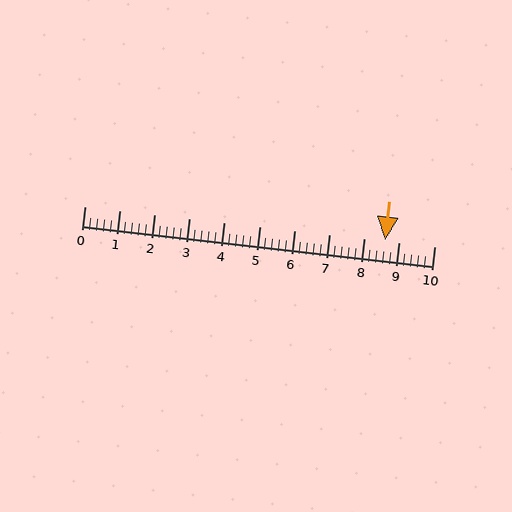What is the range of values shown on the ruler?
The ruler shows values from 0 to 10.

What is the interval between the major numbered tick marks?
The major tick marks are spaced 1 units apart.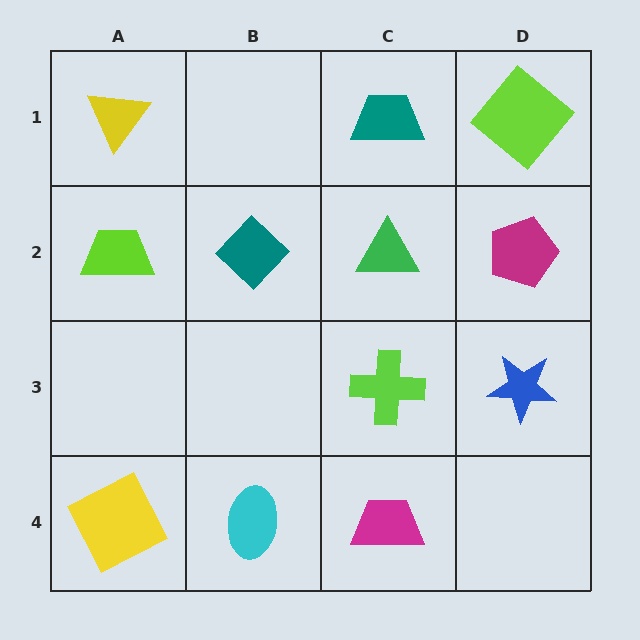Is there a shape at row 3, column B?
No, that cell is empty.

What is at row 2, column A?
A lime trapezoid.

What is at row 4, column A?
A yellow square.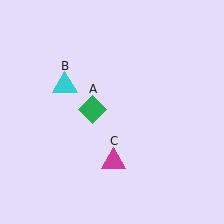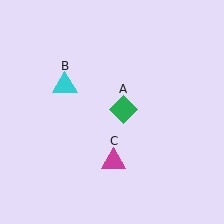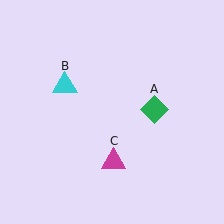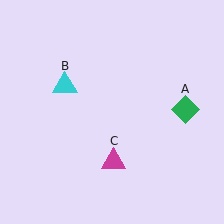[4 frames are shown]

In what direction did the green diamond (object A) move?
The green diamond (object A) moved right.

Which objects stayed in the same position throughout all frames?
Cyan triangle (object B) and magenta triangle (object C) remained stationary.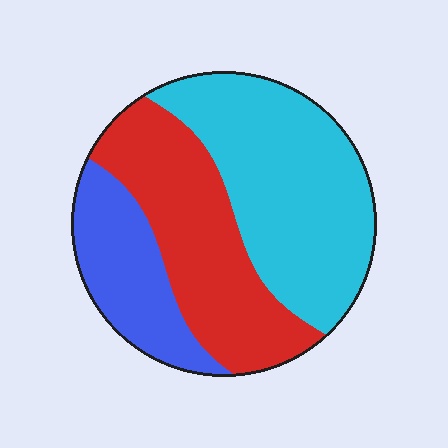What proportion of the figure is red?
Red takes up about one third (1/3) of the figure.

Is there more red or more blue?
Red.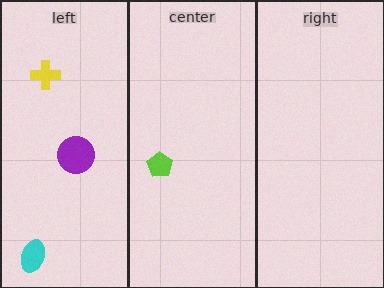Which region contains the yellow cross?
The left region.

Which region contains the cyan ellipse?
The left region.